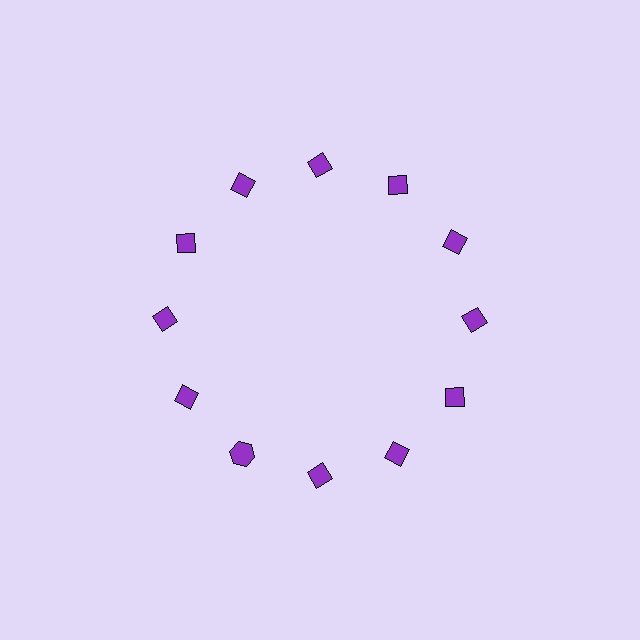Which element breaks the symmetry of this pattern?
The purple hexagon at roughly the 7 o'clock position breaks the symmetry. All other shapes are purple diamonds.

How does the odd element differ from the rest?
It has a different shape: hexagon instead of diamond.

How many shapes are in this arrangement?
There are 12 shapes arranged in a ring pattern.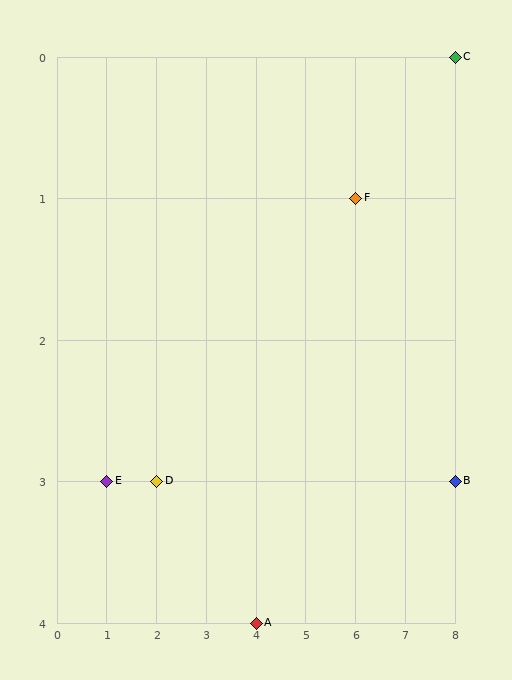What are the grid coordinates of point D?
Point D is at grid coordinates (2, 3).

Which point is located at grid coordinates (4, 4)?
Point A is at (4, 4).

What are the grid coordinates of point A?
Point A is at grid coordinates (4, 4).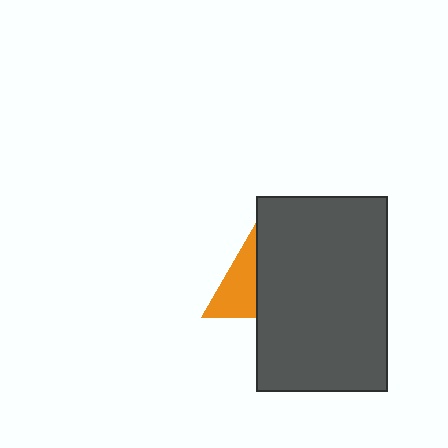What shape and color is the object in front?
The object in front is a dark gray rectangle.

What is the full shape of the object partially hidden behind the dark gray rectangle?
The partially hidden object is an orange triangle.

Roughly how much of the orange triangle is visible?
About half of it is visible (roughly 48%).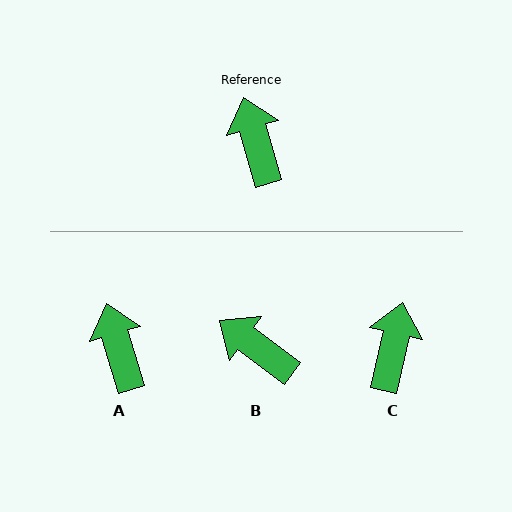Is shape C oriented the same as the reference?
No, it is off by about 29 degrees.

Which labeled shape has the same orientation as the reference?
A.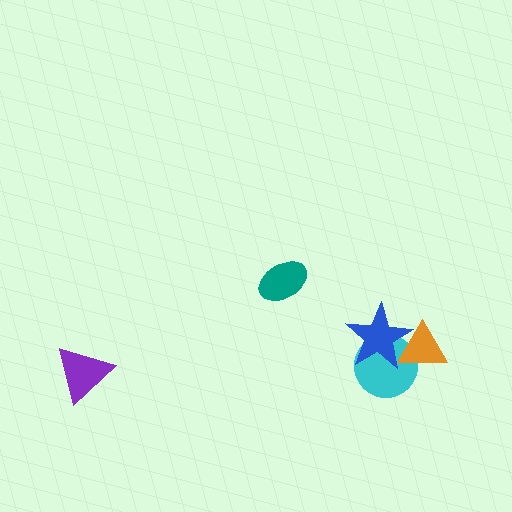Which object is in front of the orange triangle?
The blue star is in front of the orange triangle.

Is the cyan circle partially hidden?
Yes, it is partially covered by another shape.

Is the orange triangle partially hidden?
Yes, it is partially covered by another shape.